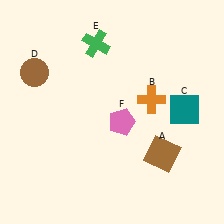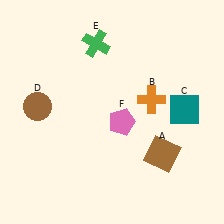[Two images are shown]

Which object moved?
The brown circle (D) moved down.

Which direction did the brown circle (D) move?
The brown circle (D) moved down.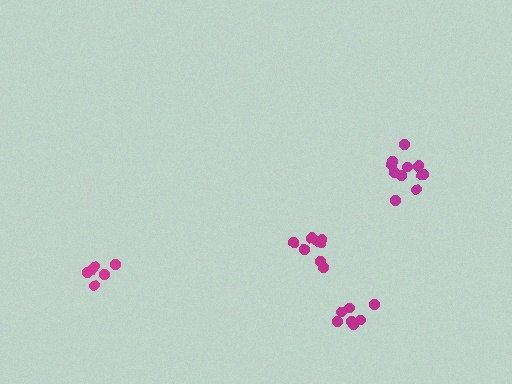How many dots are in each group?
Group 1: 7 dots, Group 2: 6 dots, Group 3: 8 dots, Group 4: 11 dots (32 total).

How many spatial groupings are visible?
There are 4 spatial groupings.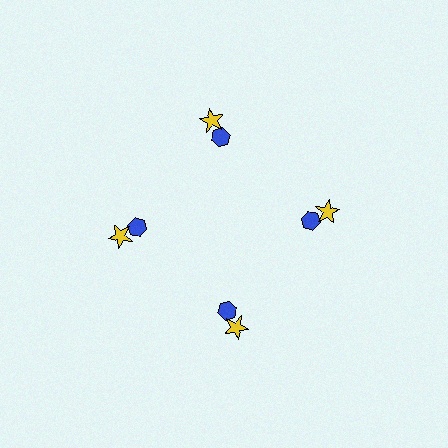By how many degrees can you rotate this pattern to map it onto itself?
The pattern maps onto itself every 90 degrees of rotation.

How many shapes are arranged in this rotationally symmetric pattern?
There are 8 shapes, arranged in 4 groups of 2.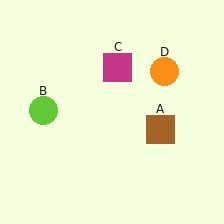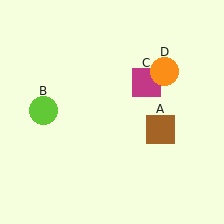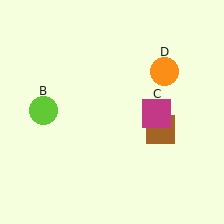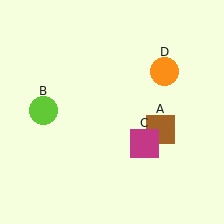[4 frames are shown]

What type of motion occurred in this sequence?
The magenta square (object C) rotated clockwise around the center of the scene.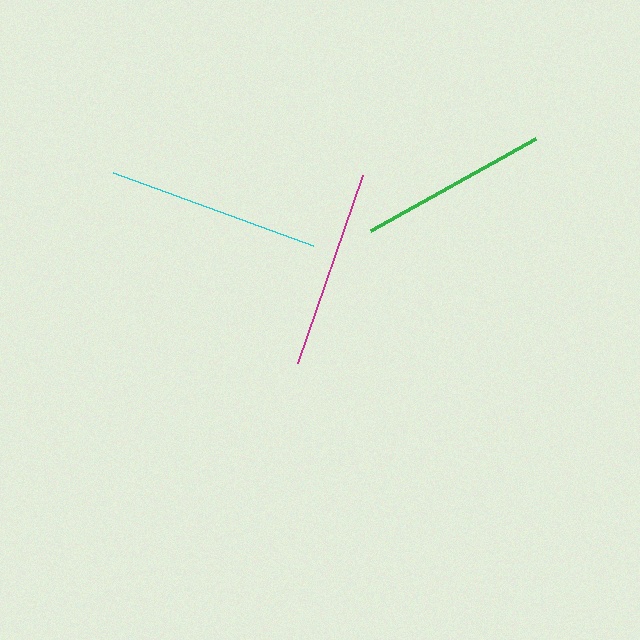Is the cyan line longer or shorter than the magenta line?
The cyan line is longer than the magenta line.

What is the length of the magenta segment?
The magenta segment is approximately 199 pixels long.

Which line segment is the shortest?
The green line is the shortest at approximately 189 pixels.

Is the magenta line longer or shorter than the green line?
The magenta line is longer than the green line.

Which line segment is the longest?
The cyan line is the longest at approximately 213 pixels.